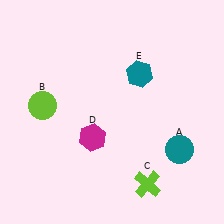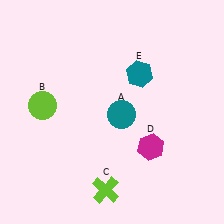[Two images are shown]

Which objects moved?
The objects that moved are: the teal circle (A), the lime cross (C), the magenta hexagon (D).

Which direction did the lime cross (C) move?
The lime cross (C) moved left.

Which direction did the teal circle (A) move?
The teal circle (A) moved left.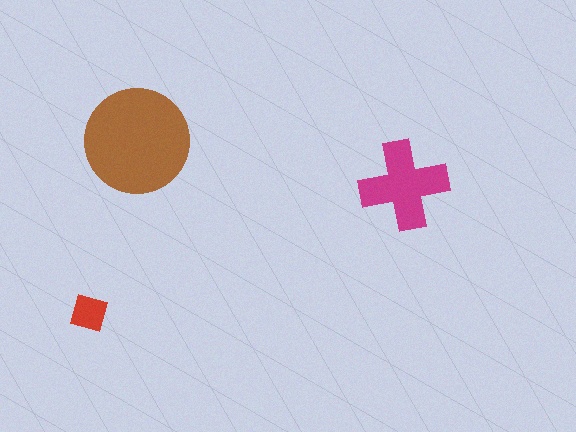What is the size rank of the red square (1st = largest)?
3rd.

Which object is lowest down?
The red square is bottommost.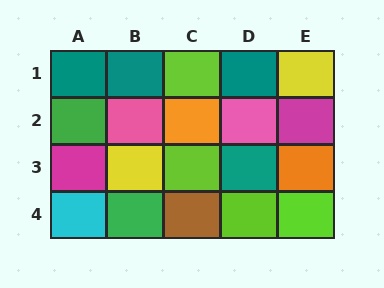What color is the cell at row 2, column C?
Orange.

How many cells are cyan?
1 cell is cyan.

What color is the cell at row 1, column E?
Yellow.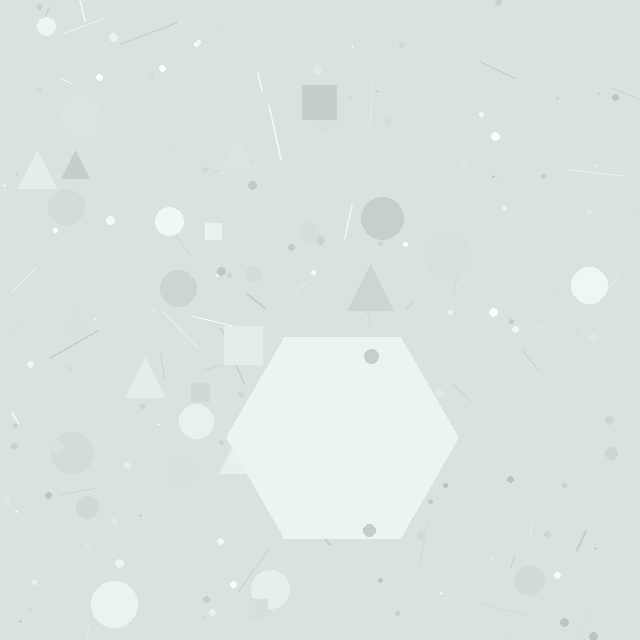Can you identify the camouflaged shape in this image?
The camouflaged shape is a hexagon.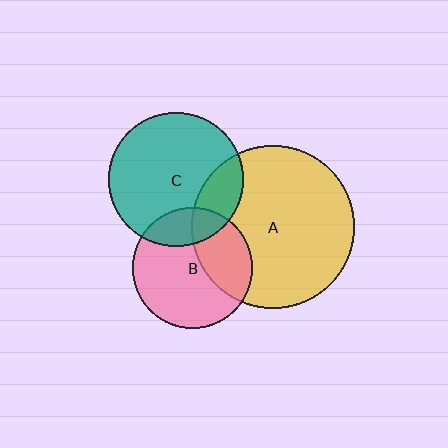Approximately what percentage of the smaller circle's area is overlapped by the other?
Approximately 20%.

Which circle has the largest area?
Circle A (yellow).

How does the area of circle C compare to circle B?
Approximately 1.2 times.